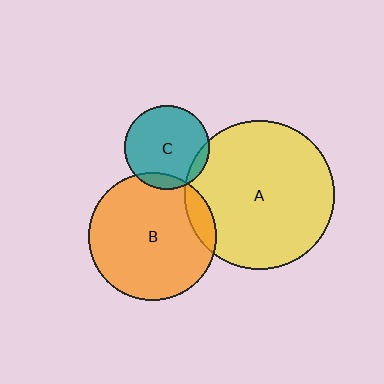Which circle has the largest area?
Circle A (yellow).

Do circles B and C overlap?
Yes.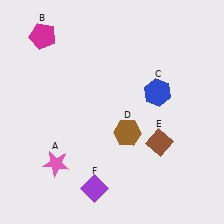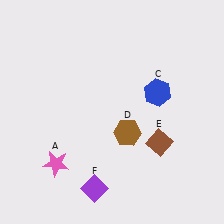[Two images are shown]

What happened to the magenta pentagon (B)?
The magenta pentagon (B) was removed in Image 2. It was in the top-left area of Image 1.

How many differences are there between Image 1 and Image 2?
There is 1 difference between the two images.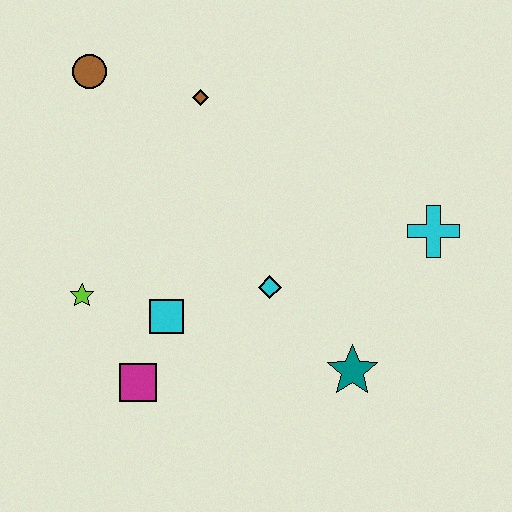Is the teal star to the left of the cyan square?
No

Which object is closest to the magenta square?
The cyan square is closest to the magenta square.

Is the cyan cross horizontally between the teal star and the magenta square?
No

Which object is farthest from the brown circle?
The teal star is farthest from the brown circle.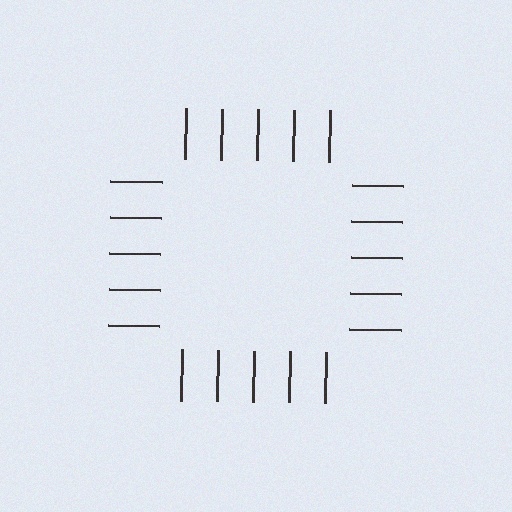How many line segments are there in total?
20 — 5 along each of the 4 edges.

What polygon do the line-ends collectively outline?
An illusory square — the line segments terminate on its edges but no continuous stroke is drawn.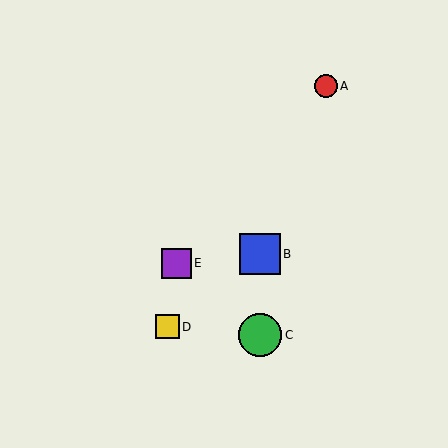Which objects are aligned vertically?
Objects B, C are aligned vertically.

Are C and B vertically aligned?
Yes, both are at x≈260.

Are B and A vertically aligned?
No, B is at x≈260 and A is at x≈326.